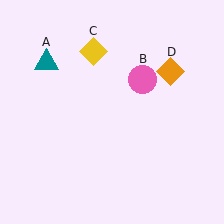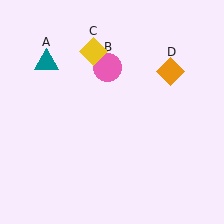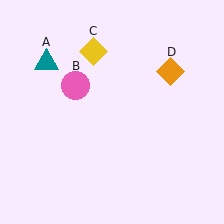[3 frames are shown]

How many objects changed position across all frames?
1 object changed position: pink circle (object B).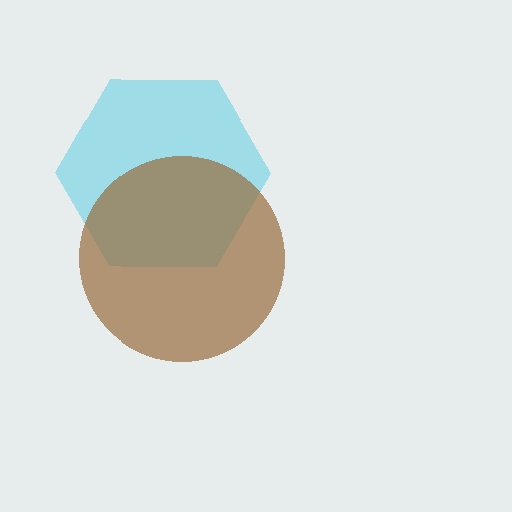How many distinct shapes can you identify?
There are 2 distinct shapes: a cyan hexagon, a brown circle.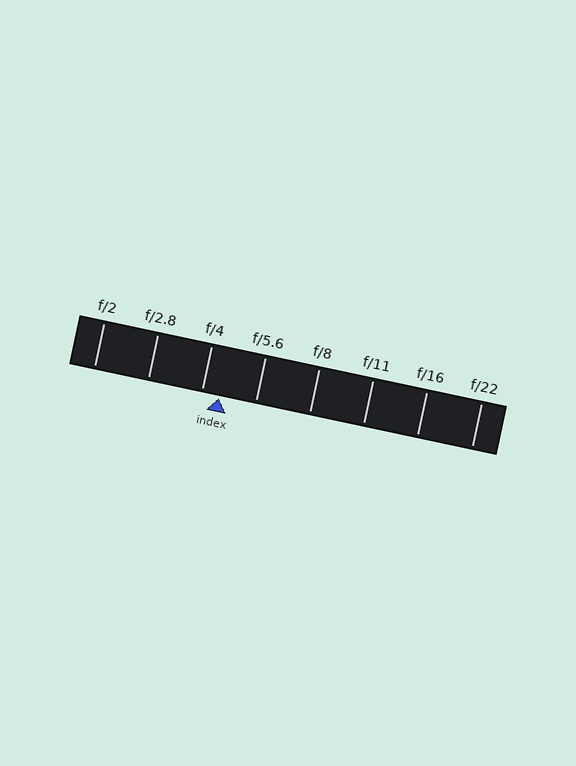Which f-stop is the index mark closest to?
The index mark is closest to f/4.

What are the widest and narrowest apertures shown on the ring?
The widest aperture shown is f/2 and the narrowest is f/22.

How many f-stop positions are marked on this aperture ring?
There are 8 f-stop positions marked.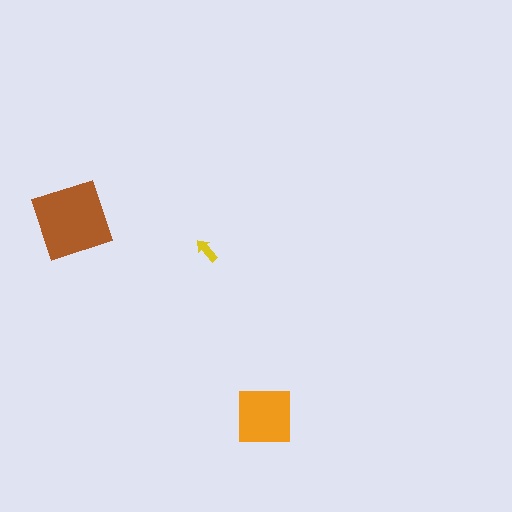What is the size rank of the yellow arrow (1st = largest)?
3rd.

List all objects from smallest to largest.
The yellow arrow, the orange square, the brown diamond.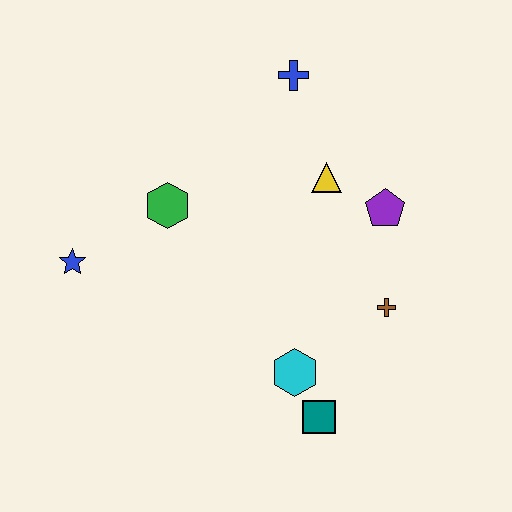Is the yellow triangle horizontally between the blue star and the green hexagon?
No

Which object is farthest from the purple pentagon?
The blue star is farthest from the purple pentagon.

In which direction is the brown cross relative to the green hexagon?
The brown cross is to the right of the green hexagon.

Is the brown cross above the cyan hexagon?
Yes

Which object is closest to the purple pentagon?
The yellow triangle is closest to the purple pentagon.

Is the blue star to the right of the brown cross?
No